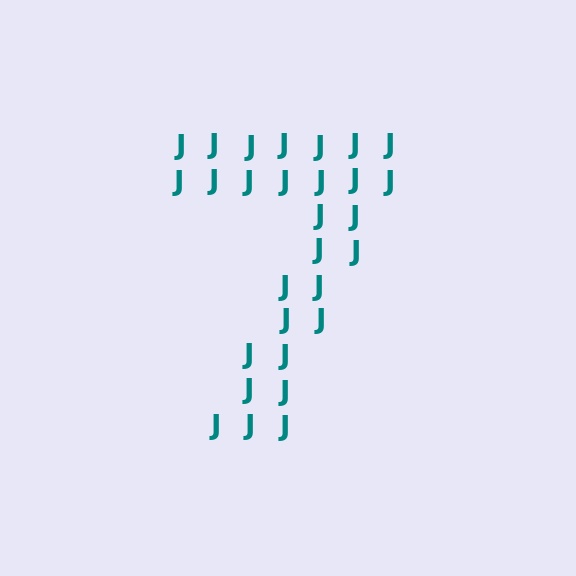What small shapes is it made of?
It is made of small letter J's.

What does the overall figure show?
The overall figure shows the digit 7.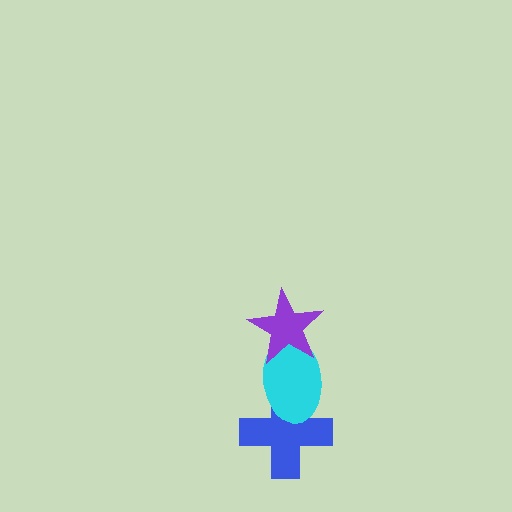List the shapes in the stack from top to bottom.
From top to bottom: the purple star, the cyan ellipse, the blue cross.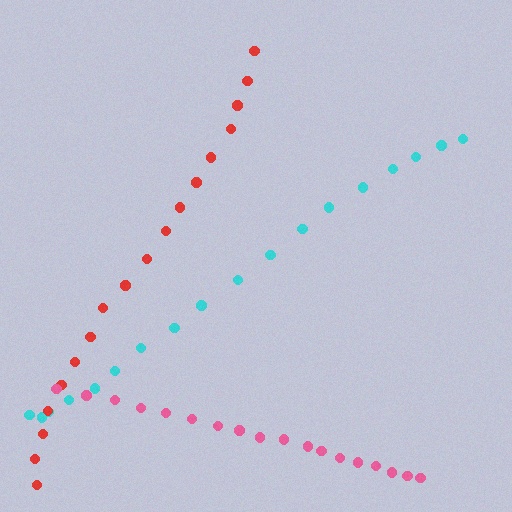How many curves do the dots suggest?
There are 3 distinct paths.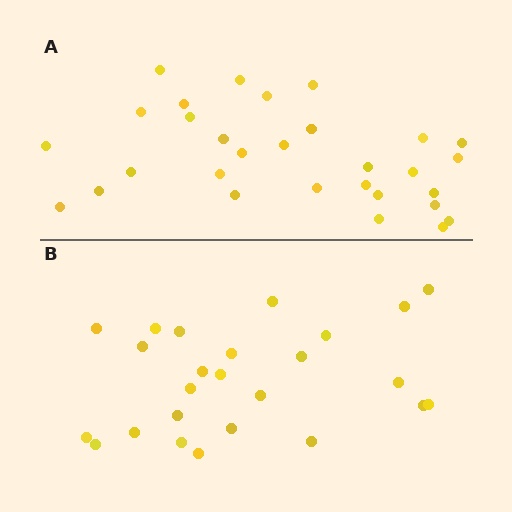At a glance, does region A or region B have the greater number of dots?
Region A (the top region) has more dots.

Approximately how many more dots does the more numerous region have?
Region A has about 5 more dots than region B.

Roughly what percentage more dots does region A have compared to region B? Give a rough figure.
About 20% more.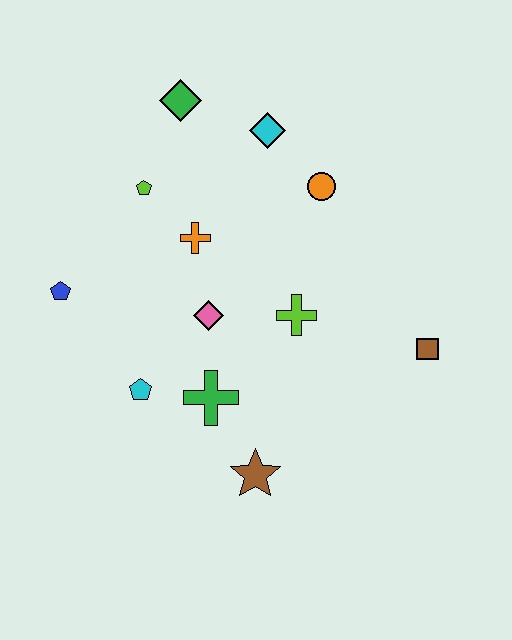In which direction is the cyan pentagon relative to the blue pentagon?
The cyan pentagon is below the blue pentagon.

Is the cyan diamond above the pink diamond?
Yes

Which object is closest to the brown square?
The lime cross is closest to the brown square.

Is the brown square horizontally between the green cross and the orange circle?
No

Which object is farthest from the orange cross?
The brown square is farthest from the orange cross.